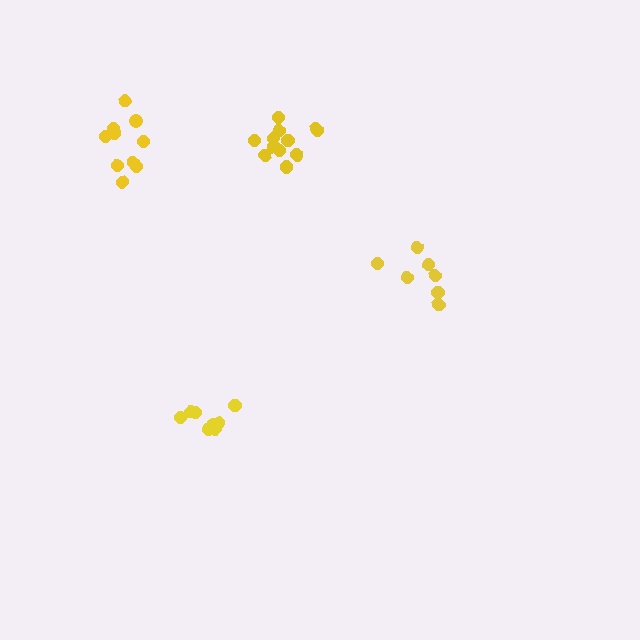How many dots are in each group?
Group 1: 7 dots, Group 2: 12 dots, Group 3: 8 dots, Group 4: 12 dots (39 total).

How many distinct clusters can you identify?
There are 4 distinct clusters.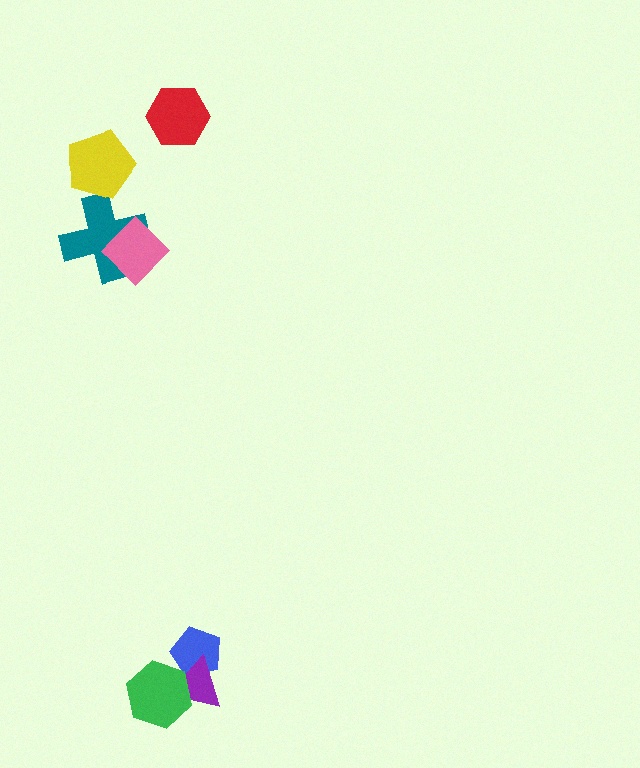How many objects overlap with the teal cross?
1 object overlaps with the teal cross.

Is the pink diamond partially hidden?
No, no other shape covers it.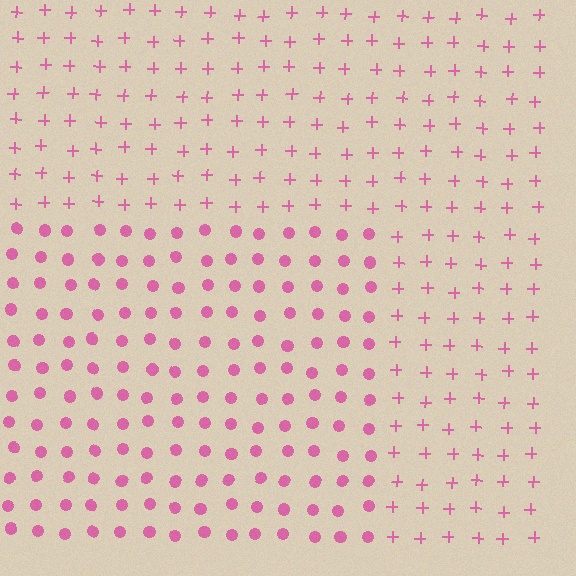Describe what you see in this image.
The image is filled with small pink elements arranged in a uniform grid. A rectangle-shaped region contains circles, while the surrounding area contains plus signs. The boundary is defined purely by the change in element shape.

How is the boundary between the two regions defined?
The boundary is defined by a change in element shape: circles inside vs. plus signs outside. All elements share the same color and spacing.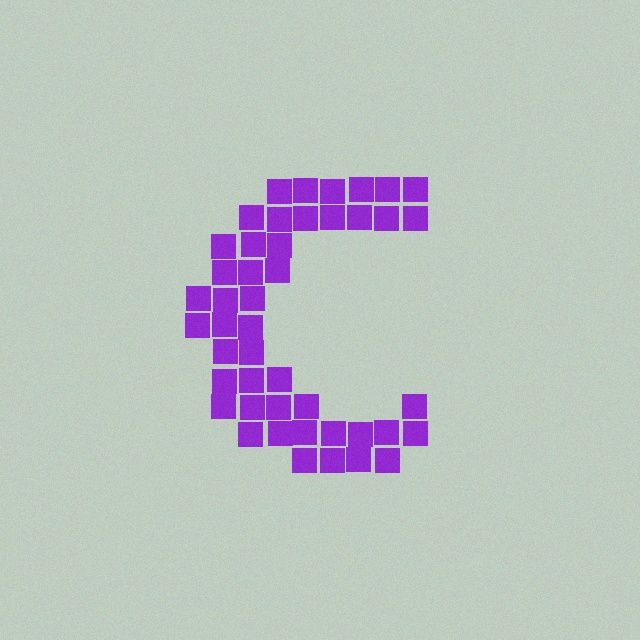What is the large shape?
The large shape is the letter C.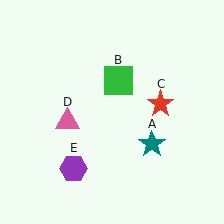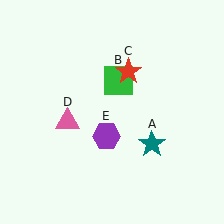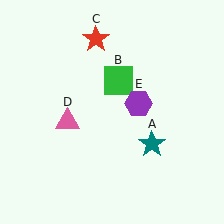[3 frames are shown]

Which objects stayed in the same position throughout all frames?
Teal star (object A) and green square (object B) and pink triangle (object D) remained stationary.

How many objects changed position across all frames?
2 objects changed position: red star (object C), purple hexagon (object E).